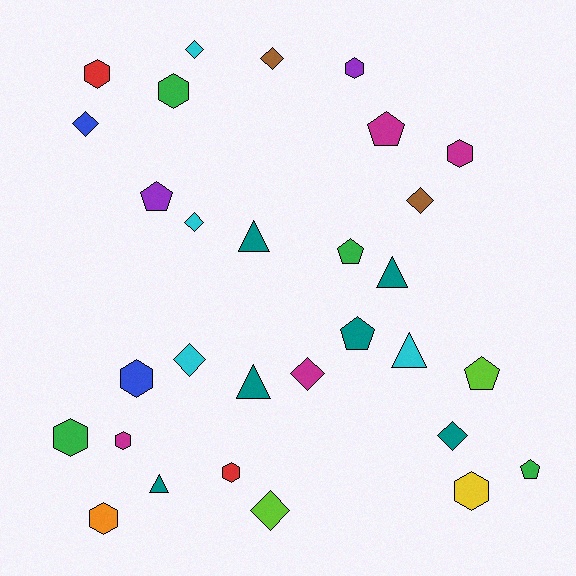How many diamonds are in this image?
There are 9 diamonds.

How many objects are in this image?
There are 30 objects.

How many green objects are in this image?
There are 4 green objects.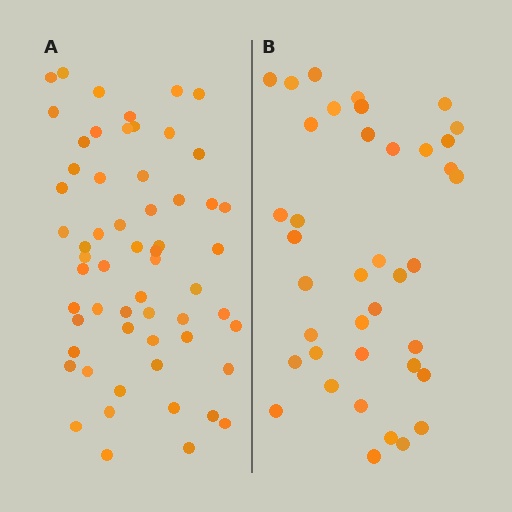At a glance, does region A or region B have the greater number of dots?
Region A (the left region) has more dots.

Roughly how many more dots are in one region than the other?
Region A has approximately 20 more dots than region B.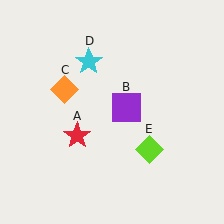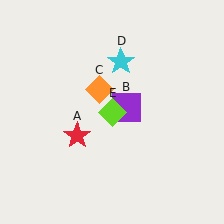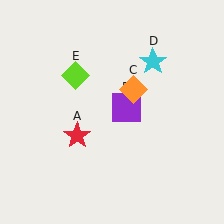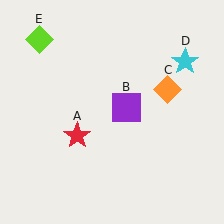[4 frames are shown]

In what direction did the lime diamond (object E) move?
The lime diamond (object E) moved up and to the left.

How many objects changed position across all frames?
3 objects changed position: orange diamond (object C), cyan star (object D), lime diamond (object E).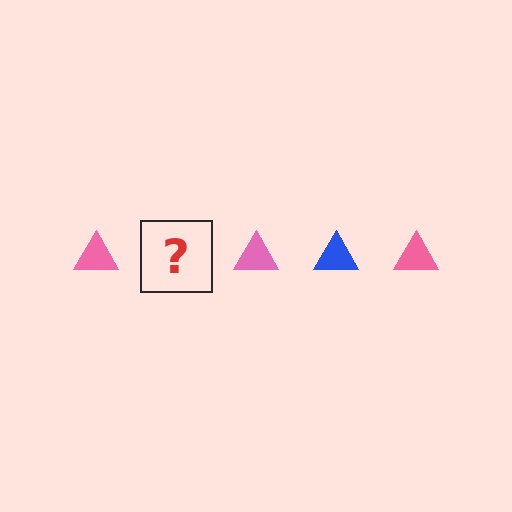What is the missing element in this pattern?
The missing element is a blue triangle.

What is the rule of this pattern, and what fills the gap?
The rule is that the pattern cycles through pink, blue triangles. The gap should be filled with a blue triangle.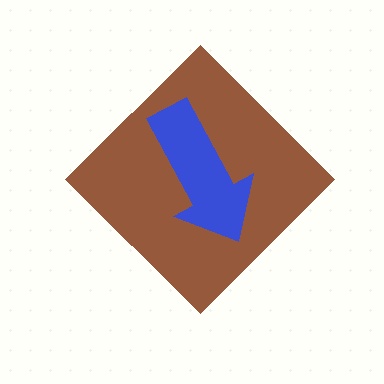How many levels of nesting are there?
2.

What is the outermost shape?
The brown diamond.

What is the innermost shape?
The blue arrow.